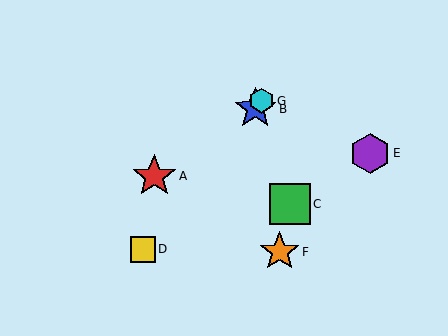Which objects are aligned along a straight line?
Objects B, D, G are aligned along a straight line.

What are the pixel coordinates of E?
Object E is at (370, 153).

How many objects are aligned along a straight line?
3 objects (B, D, G) are aligned along a straight line.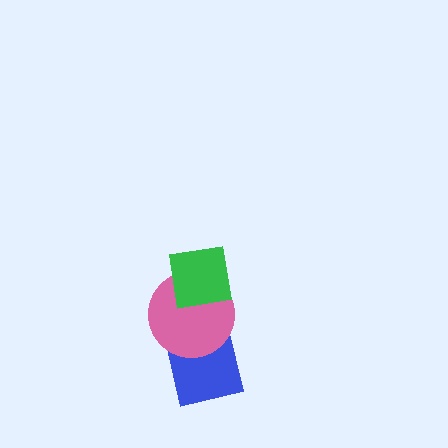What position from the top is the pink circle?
The pink circle is 2nd from the top.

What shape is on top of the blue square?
The pink circle is on top of the blue square.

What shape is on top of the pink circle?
The green square is on top of the pink circle.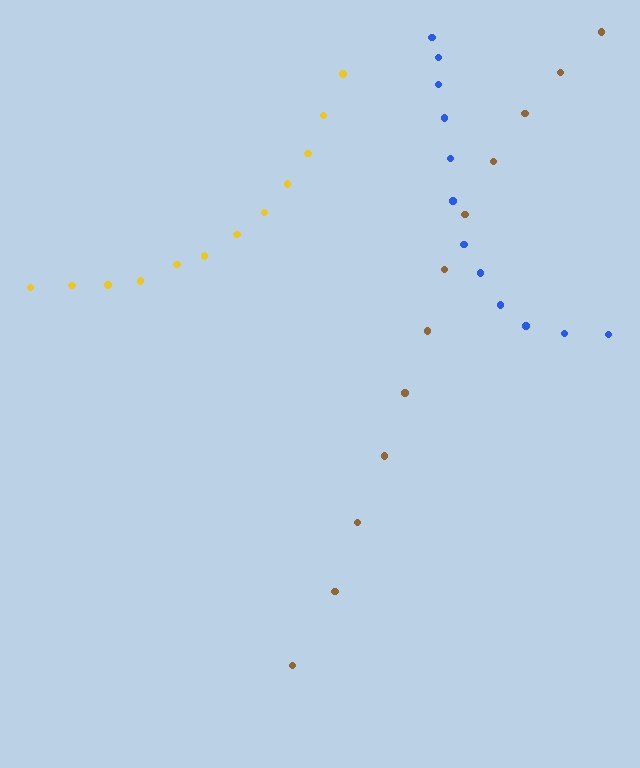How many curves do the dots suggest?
There are 3 distinct paths.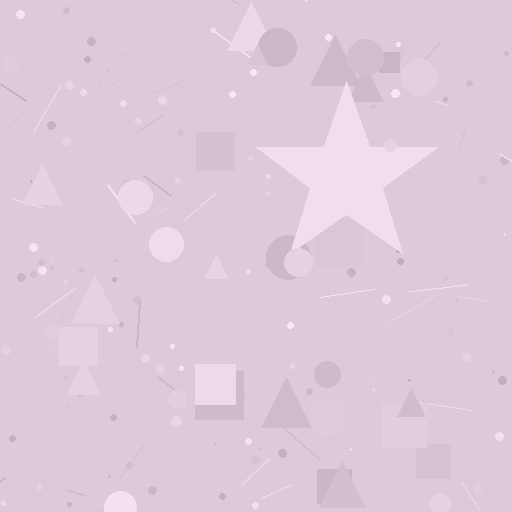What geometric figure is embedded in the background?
A star is embedded in the background.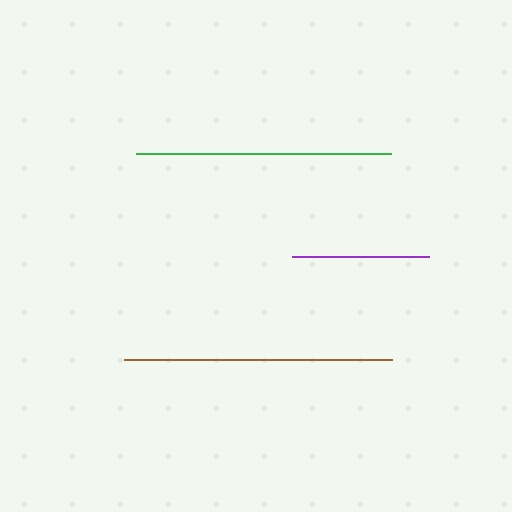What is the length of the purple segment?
The purple segment is approximately 137 pixels long.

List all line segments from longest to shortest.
From longest to shortest: brown, green, purple.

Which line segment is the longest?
The brown line is the longest at approximately 268 pixels.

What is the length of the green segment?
The green segment is approximately 255 pixels long.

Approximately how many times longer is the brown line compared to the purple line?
The brown line is approximately 2.0 times the length of the purple line.